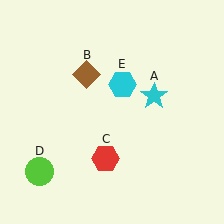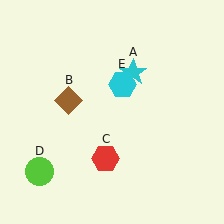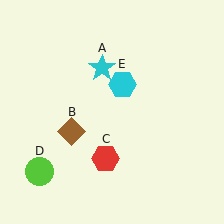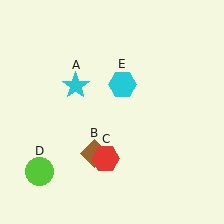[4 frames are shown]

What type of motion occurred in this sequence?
The cyan star (object A), brown diamond (object B) rotated counterclockwise around the center of the scene.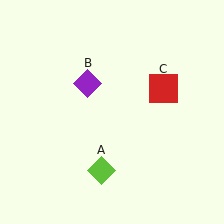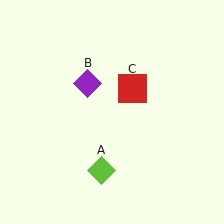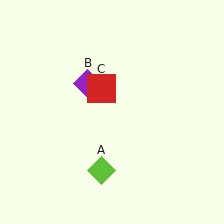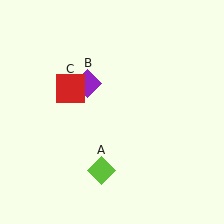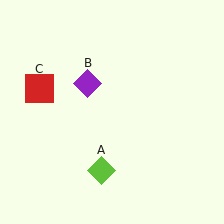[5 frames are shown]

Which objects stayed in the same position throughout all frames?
Lime diamond (object A) and purple diamond (object B) remained stationary.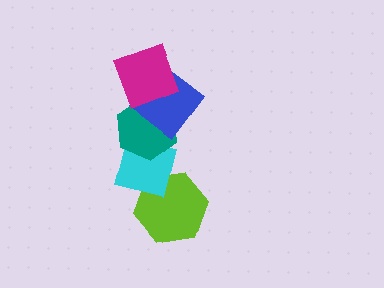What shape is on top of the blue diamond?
The magenta square is on top of the blue diamond.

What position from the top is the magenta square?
The magenta square is 1st from the top.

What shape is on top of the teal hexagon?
The blue diamond is on top of the teal hexagon.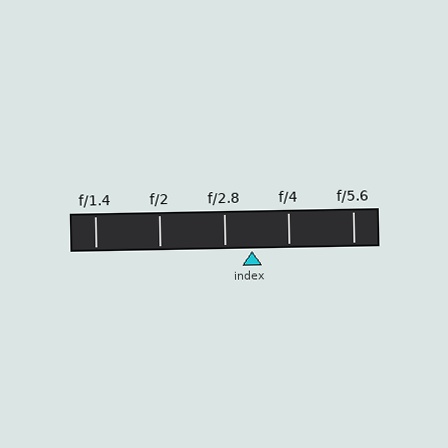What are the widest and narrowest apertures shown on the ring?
The widest aperture shown is f/1.4 and the narrowest is f/5.6.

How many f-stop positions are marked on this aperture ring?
There are 5 f-stop positions marked.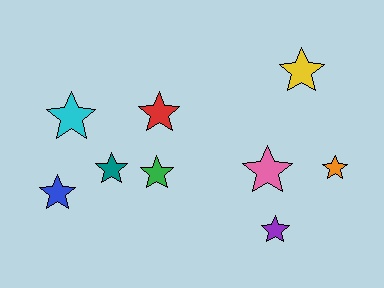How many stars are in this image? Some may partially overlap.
There are 9 stars.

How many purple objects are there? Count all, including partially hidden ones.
There is 1 purple object.